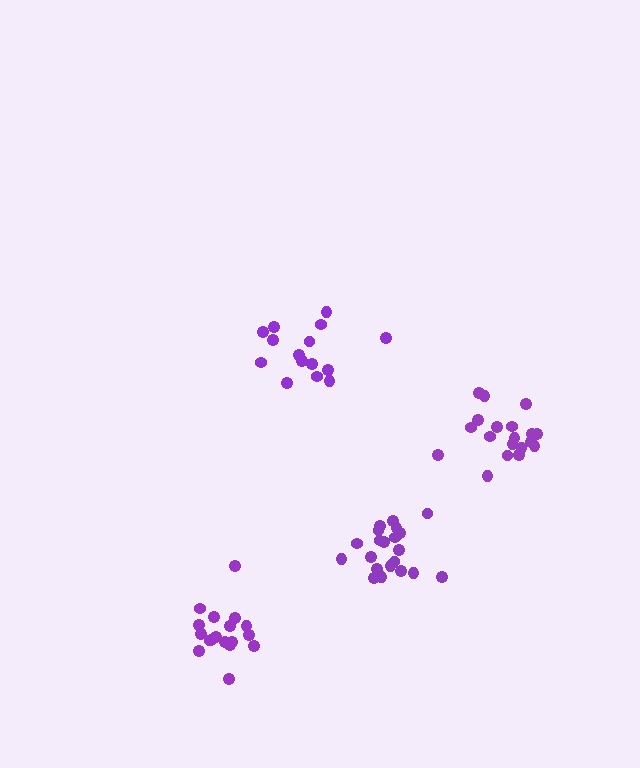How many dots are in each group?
Group 1: 15 dots, Group 2: 19 dots, Group 3: 21 dots, Group 4: 20 dots (75 total).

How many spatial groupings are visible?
There are 4 spatial groupings.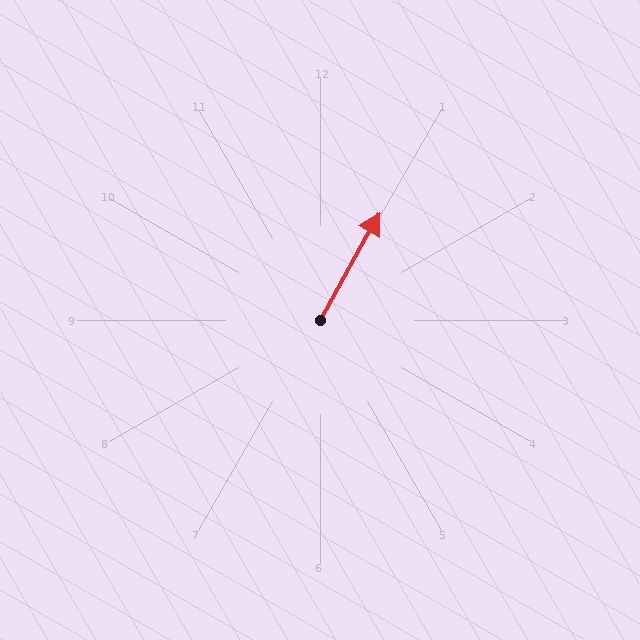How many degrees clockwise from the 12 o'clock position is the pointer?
Approximately 29 degrees.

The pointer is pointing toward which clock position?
Roughly 1 o'clock.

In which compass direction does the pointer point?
Northeast.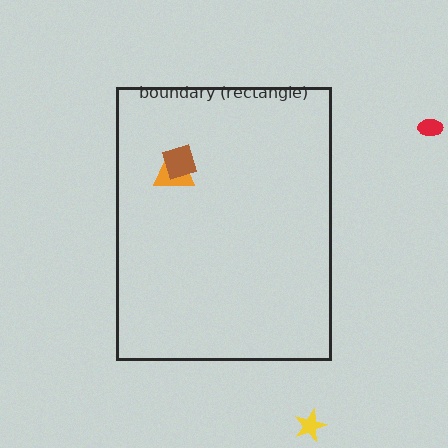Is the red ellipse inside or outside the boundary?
Outside.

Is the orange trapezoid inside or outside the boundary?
Inside.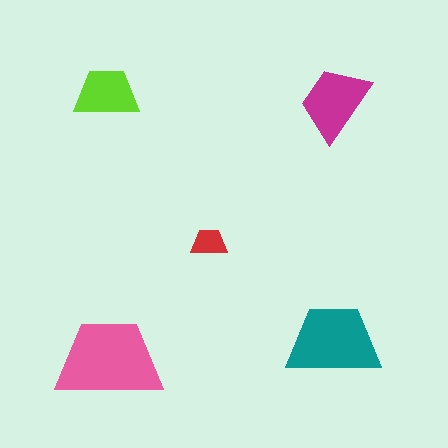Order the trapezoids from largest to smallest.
the pink one, the teal one, the magenta one, the lime one, the red one.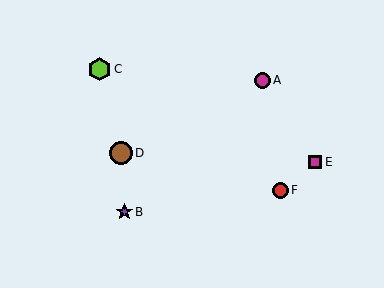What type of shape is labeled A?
Shape A is a magenta circle.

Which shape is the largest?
The lime hexagon (labeled C) is the largest.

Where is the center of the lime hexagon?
The center of the lime hexagon is at (99, 69).